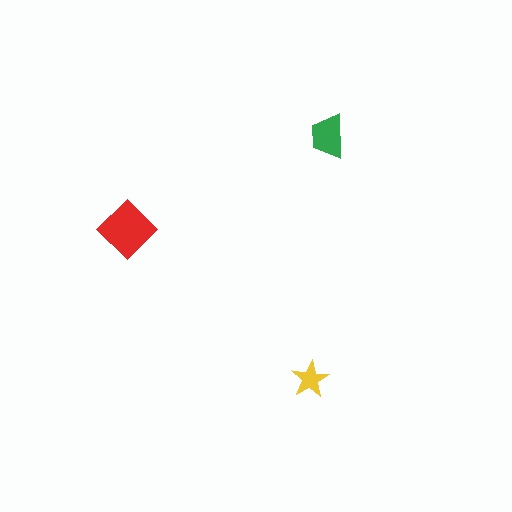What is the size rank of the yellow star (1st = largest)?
3rd.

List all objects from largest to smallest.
The red diamond, the green trapezoid, the yellow star.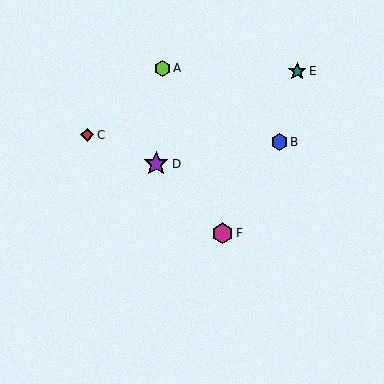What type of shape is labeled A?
Shape A is a lime hexagon.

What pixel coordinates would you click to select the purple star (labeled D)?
Click at (156, 164) to select the purple star D.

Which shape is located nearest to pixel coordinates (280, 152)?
The blue hexagon (labeled B) at (279, 142) is nearest to that location.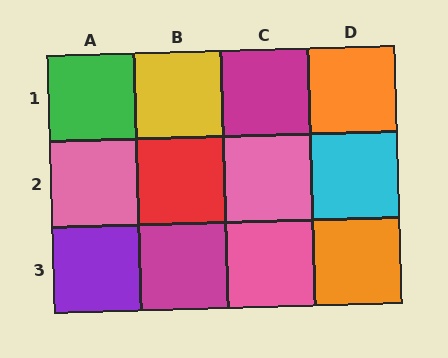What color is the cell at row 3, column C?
Pink.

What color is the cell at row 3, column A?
Purple.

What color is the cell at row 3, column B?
Magenta.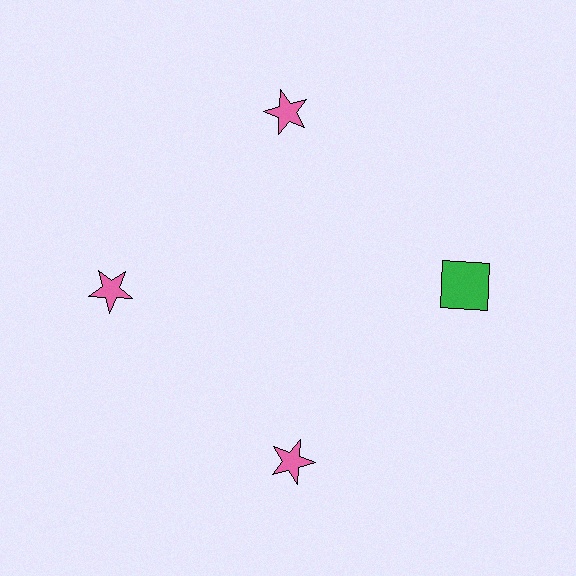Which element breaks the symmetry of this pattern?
The green square at roughly the 3 o'clock position breaks the symmetry. All other shapes are pink stars.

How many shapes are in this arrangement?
There are 4 shapes arranged in a ring pattern.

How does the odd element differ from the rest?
It differs in both color (green instead of pink) and shape (square instead of star).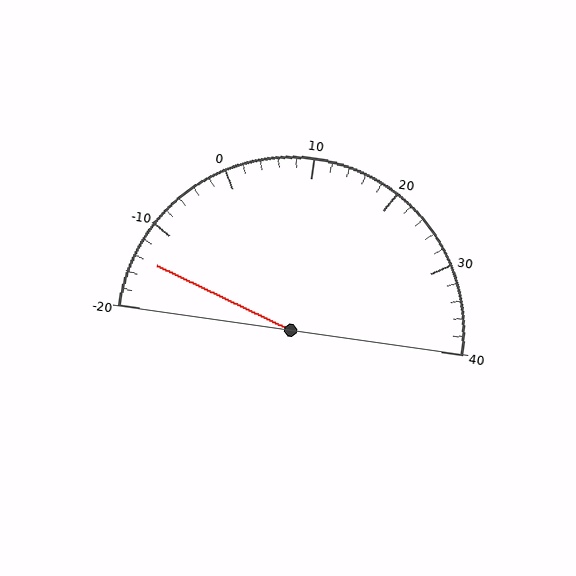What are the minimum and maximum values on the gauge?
The gauge ranges from -20 to 40.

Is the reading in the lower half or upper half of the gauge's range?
The reading is in the lower half of the range (-20 to 40).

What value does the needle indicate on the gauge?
The needle indicates approximately -14.